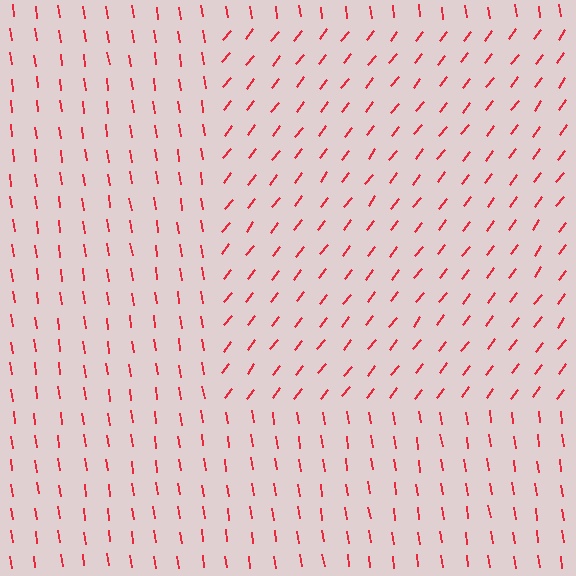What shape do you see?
I see a rectangle.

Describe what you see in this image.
The image is filled with small red line segments. A rectangle region in the image has lines oriented differently from the surrounding lines, creating a visible texture boundary.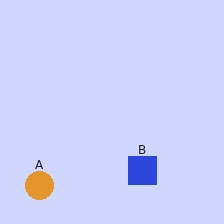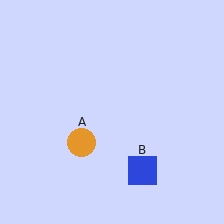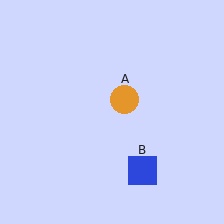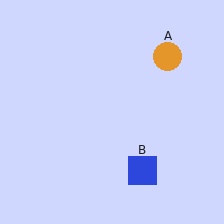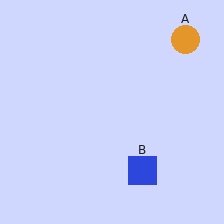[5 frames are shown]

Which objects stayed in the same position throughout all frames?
Blue square (object B) remained stationary.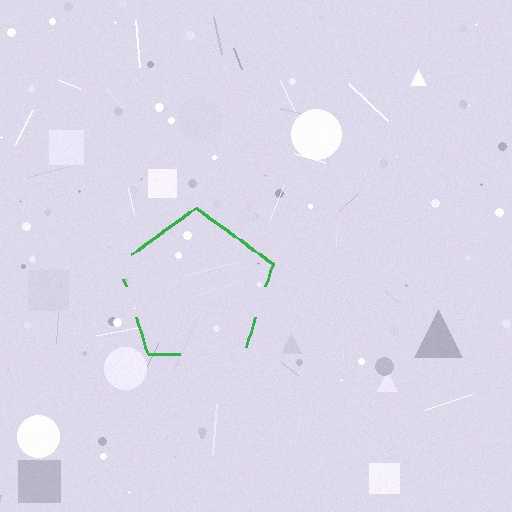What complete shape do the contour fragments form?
The contour fragments form a pentagon.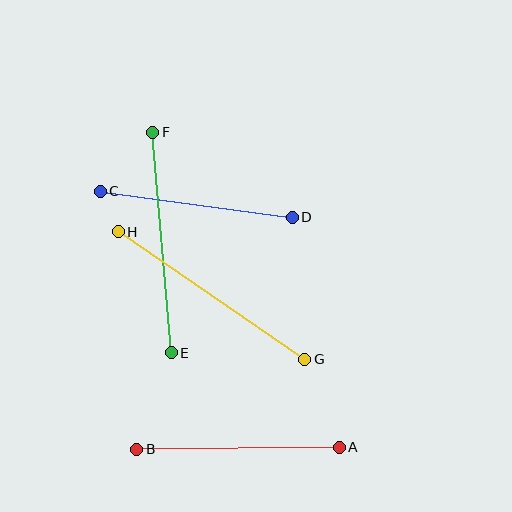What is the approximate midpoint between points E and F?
The midpoint is at approximately (162, 242) pixels.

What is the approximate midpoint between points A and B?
The midpoint is at approximately (238, 448) pixels.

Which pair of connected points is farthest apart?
Points G and H are farthest apart.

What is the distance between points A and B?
The distance is approximately 202 pixels.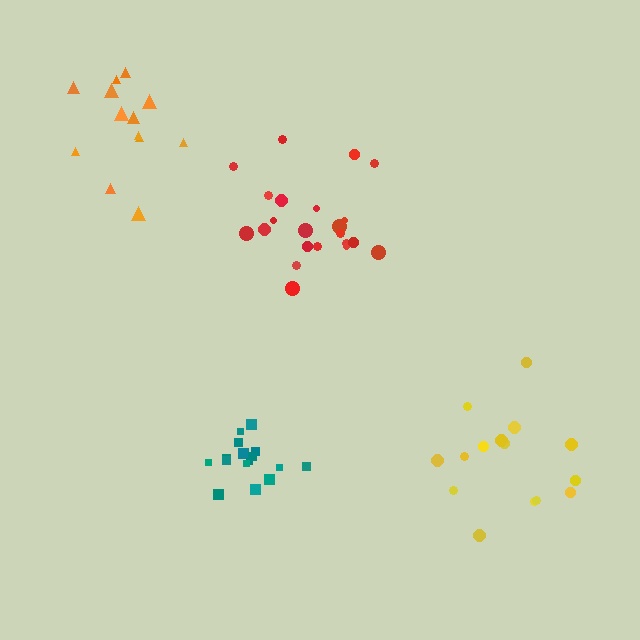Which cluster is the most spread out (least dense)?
Yellow.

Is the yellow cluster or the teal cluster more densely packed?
Teal.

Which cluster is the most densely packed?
Teal.